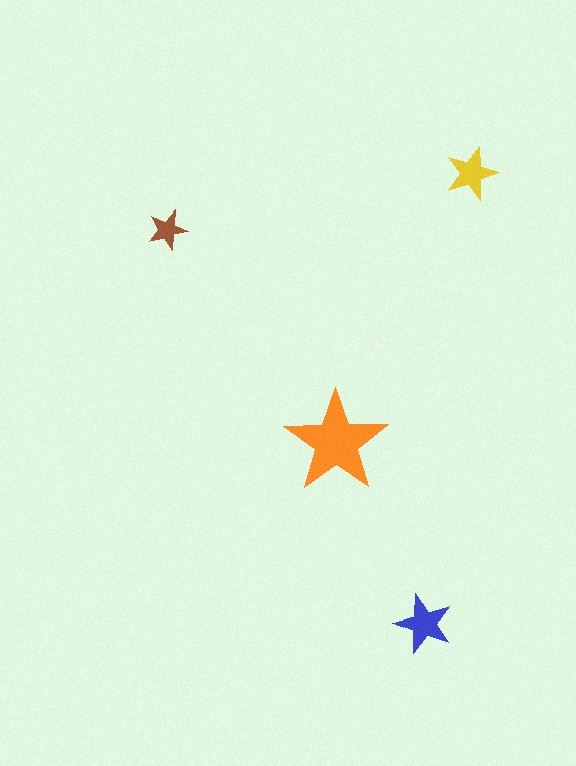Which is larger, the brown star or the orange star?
The orange one.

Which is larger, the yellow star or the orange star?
The orange one.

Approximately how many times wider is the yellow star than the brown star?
About 1.5 times wider.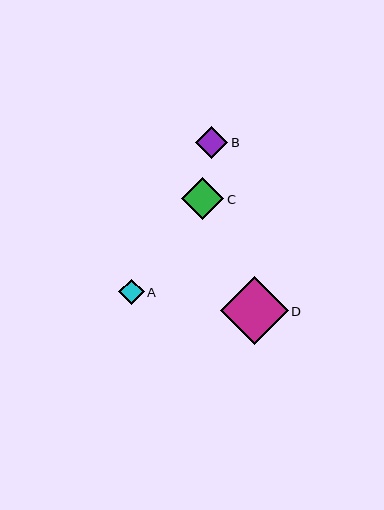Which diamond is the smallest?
Diamond A is the smallest with a size of approximately 26 pixels.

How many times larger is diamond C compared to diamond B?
Diamond C is approximately 1.3 times the size of diamond B.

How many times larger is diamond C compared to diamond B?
Diamond C is approximately 1.3 times the size of diamond B.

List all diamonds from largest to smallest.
From largest to smallest: D, C, B, A.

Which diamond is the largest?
Diamond D is the largest with a size of approximately 68 pixels.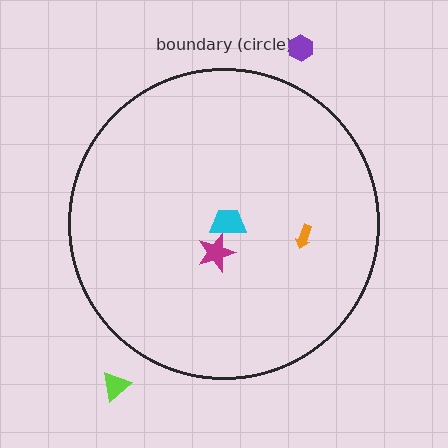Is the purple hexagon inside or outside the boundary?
Outside.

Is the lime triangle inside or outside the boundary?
Outside.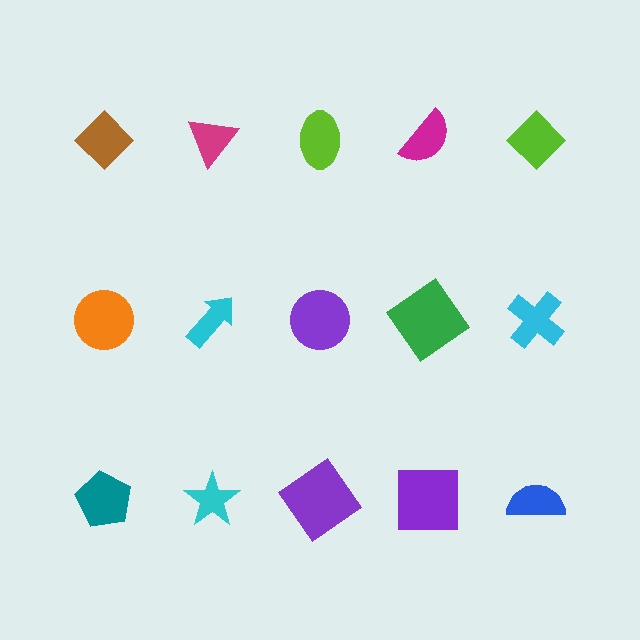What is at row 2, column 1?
An orange circle.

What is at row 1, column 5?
A lime diamond.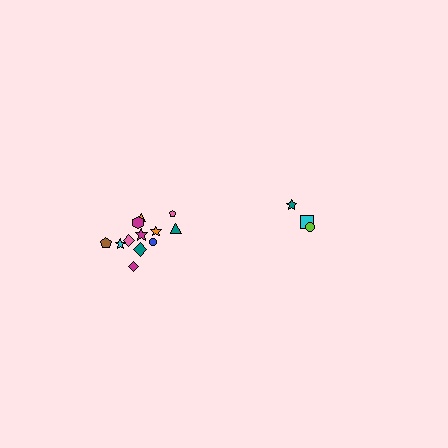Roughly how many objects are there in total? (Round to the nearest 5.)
Roughly 15 objects in total.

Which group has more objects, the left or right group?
The left group.